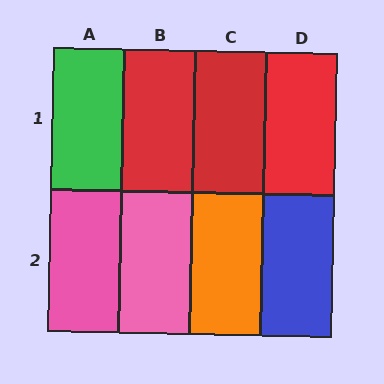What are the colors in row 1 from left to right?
Green, red, red, red.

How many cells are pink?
2 cells are pink.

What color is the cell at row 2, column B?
Pink.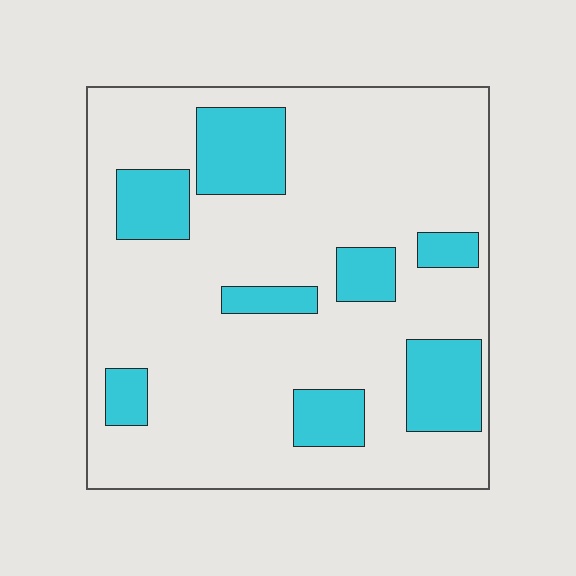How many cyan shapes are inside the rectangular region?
8.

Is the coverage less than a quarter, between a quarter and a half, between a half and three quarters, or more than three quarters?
Less than a quarter.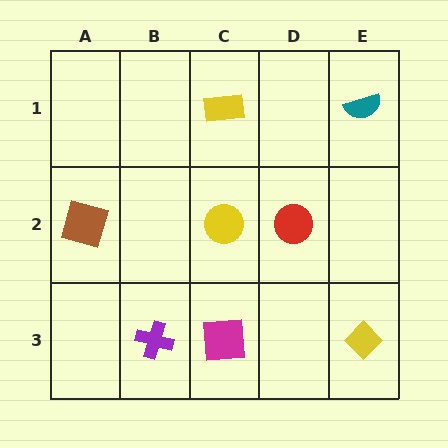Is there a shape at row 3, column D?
No, that cell is empty.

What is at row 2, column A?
A brown square.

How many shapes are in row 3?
3 shapes.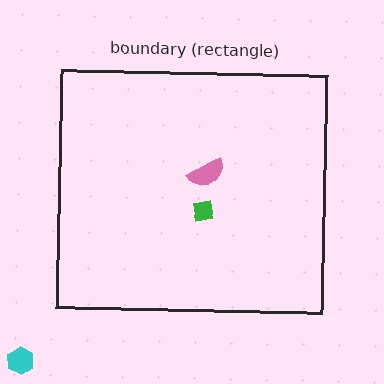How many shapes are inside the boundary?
2 inside, 1 outside.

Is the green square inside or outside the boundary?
Inside.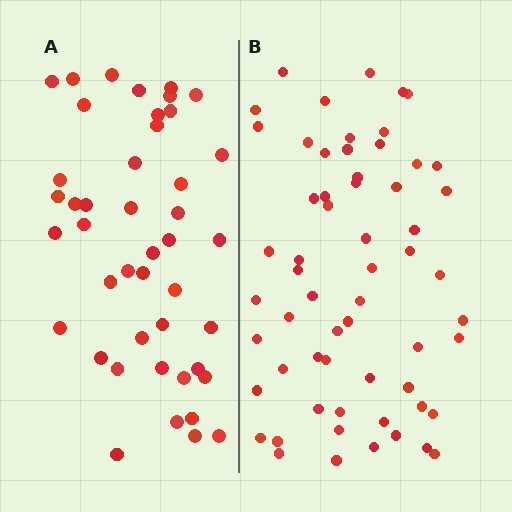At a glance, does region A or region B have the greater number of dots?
Region B (the right region) has more dots.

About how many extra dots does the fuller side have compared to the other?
Region B has approximately 15 more dots than region A.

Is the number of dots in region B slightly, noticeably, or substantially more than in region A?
Region B has noticeably more, but not dramatically so. The ratio is roughly 1.4 to 1.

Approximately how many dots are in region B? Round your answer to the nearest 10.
About 60 dots.